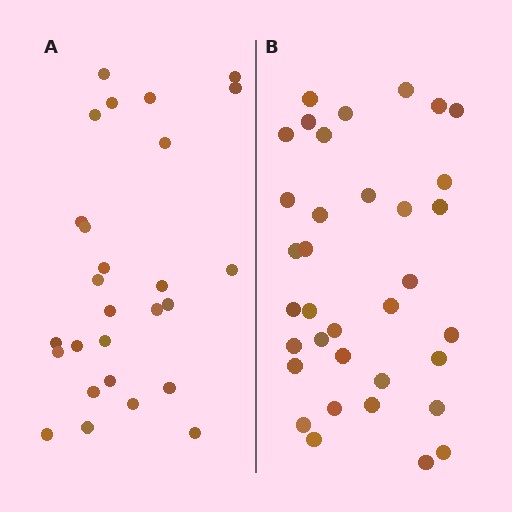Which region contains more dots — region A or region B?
Region B (the right region) has more dots.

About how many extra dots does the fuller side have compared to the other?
Region B has roughly 8 or so more dots than region A.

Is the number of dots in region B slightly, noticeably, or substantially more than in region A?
Region B has noticeably more, but not dramatically so. The ratio is roughly 1.3 to 1.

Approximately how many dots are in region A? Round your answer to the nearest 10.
About 30 dots. (The exact count is 27, which rounds to 30.)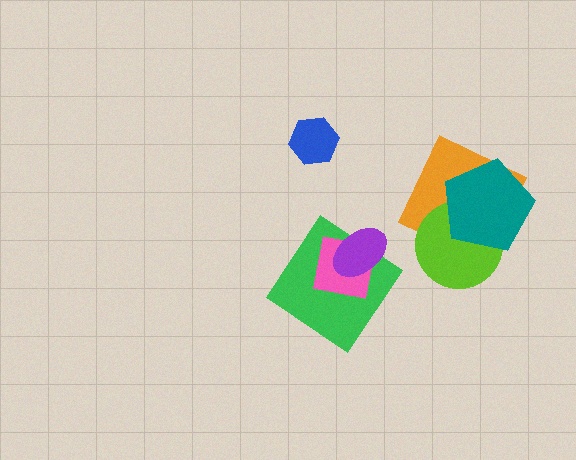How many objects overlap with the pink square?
2 objects overlap with the pink square.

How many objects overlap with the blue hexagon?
0 objects overlap with the blue hexagon.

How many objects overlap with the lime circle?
2 objects overlap with the lime circle.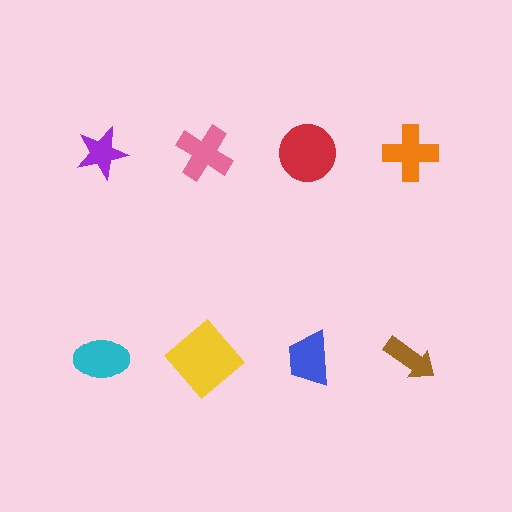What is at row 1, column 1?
A purple star.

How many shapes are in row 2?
4 shapes.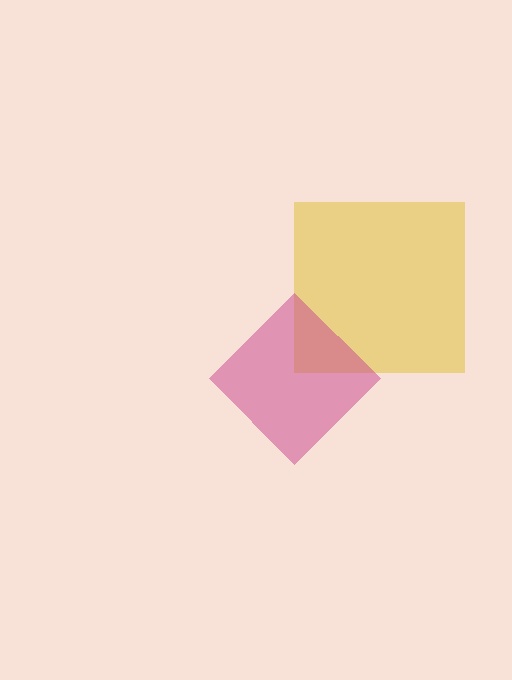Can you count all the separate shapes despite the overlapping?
Yes, there are 2 separate shapes.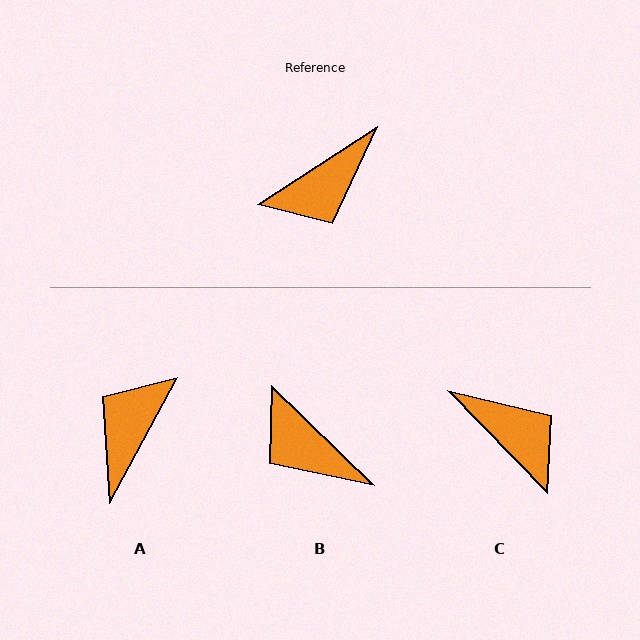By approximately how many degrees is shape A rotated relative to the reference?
Approximately 151 degrees clockwise.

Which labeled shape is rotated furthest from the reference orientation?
A, about 151 degrees away.